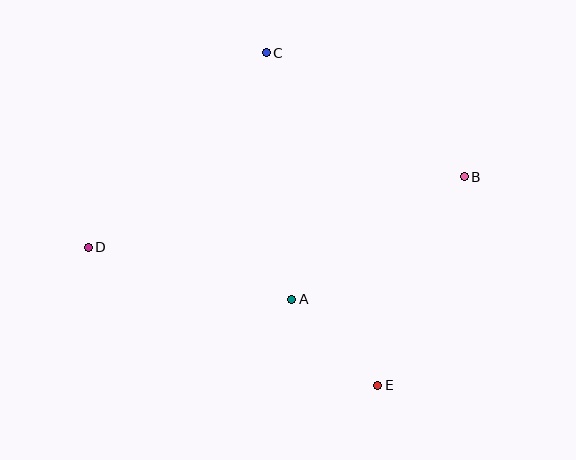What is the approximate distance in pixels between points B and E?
The distance between B and E is approximately 226 pixels.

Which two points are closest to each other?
Points A and E are closest to each other.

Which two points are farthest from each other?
Points B and D are farthest from each other.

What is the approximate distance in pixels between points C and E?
The distance between C and E is approximately 351 pixels.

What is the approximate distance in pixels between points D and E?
The distance between D and E is approximately 320 pixels.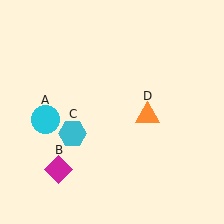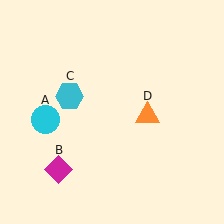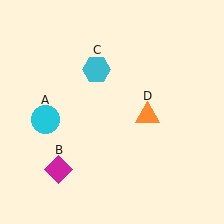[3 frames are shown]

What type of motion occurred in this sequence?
The cyan hexagon (object C) rotated clockwise around the center of the scene.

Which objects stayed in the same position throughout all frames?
Cyan circle (object A) and magenta diamond (object B) and orange triangle (object D) remained stationary.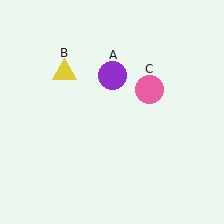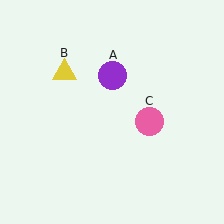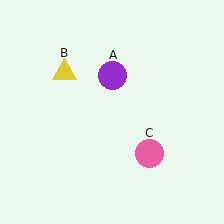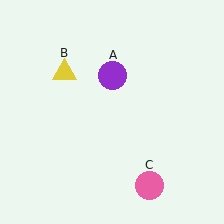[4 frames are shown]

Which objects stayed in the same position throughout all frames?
Purple circle (object A) and yellow triangle (object B) remained stationary.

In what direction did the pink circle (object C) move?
The pink circle (object C) moved down.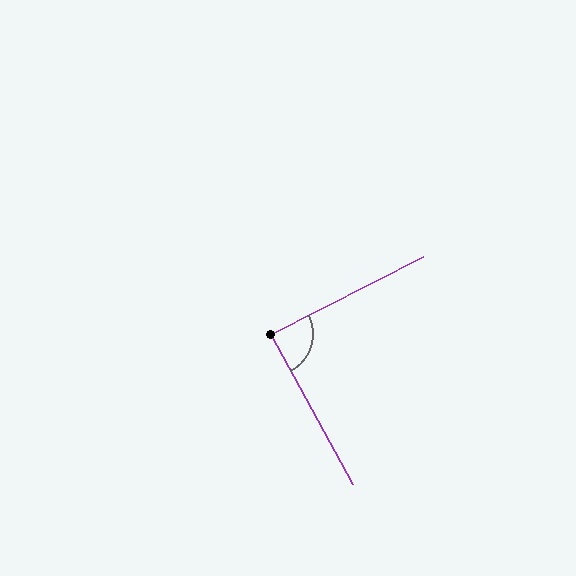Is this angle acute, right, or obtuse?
It is approximately a right angle.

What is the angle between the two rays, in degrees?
Approximately 88 degrees.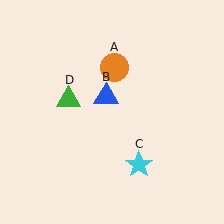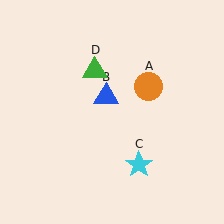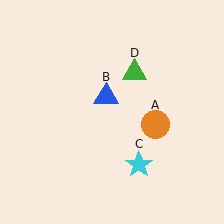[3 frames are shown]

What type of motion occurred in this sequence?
The orange circle (object A), green triangle (object D) rotated clockwise around the center of the scene.